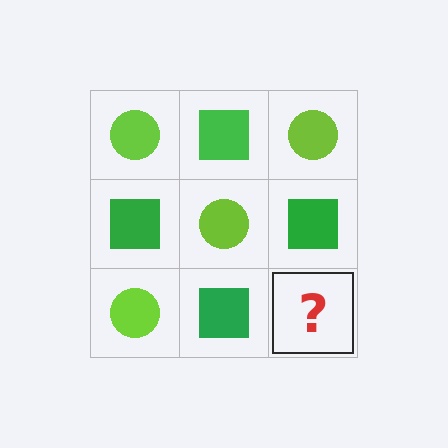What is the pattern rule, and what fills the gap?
The rule is that it alternates lime circle and green square in a checkerboard pattern. The gap should be filled with a lime circle.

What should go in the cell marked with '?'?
The missing cell should contain a lime circle.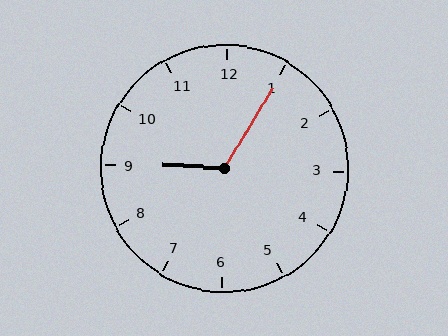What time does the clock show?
9:05.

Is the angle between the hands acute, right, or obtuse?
It is obtuse.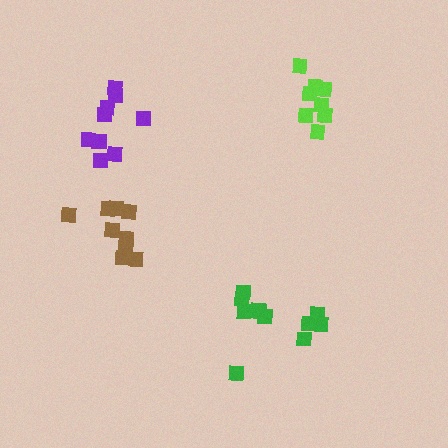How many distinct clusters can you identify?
There are 4 distinct clusters.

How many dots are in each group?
Group 1: 8 dots, Group 2: 9 dots, Group 3: 11 dots, Group 4: 9 dots (37 total).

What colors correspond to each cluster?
The clusters are colored: lime, purple, green, brown.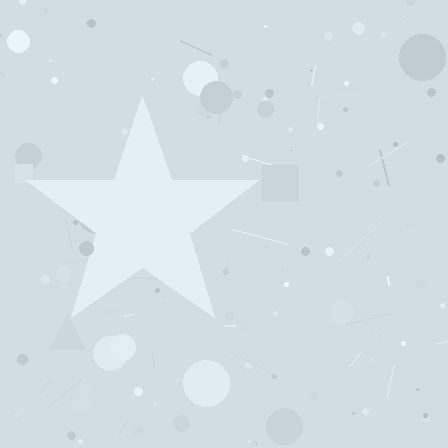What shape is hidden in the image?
A star is hidden in the image.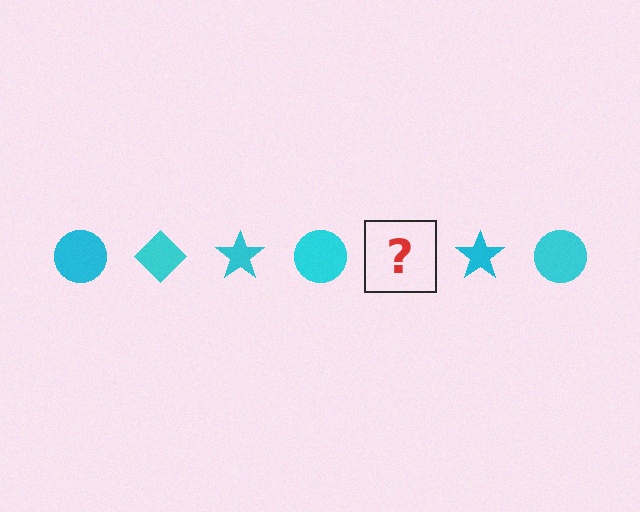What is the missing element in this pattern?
The missing element is a cyan diamond.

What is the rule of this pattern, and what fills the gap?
The rule is that the pattern cycles through circle, diamond, star shapes in cyan. The gap should be filled with a cyan diamond.